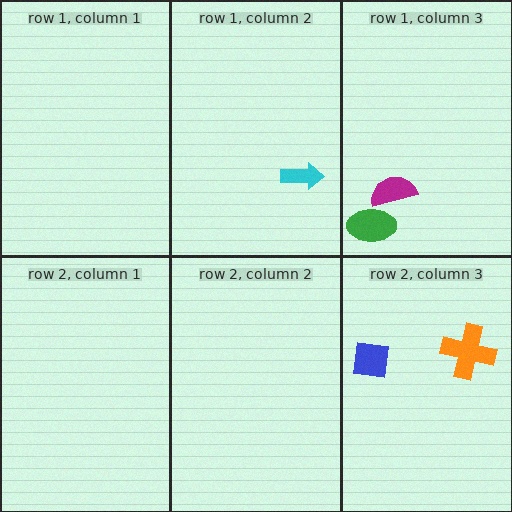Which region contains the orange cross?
The row 2, column 3 region.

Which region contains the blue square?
The row 2, column 3 region.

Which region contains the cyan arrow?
The row 1, column 2 region.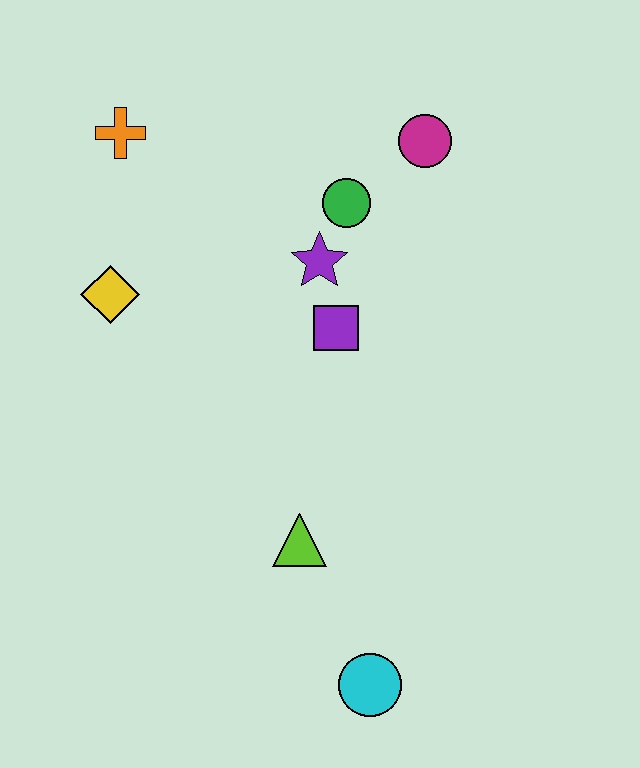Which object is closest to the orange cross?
The yellow diamond is closest to the orange cross.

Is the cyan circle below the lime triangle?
Yes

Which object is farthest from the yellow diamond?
The cyan circle is farthest from the yellow diamond.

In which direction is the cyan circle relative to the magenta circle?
The cyan circle is below the magenta circle.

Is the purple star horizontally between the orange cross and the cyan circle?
Yes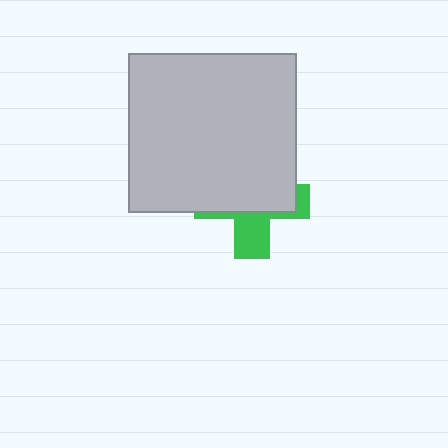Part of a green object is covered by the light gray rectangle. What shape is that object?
It is a cross.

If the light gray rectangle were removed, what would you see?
You would see the complete green cross.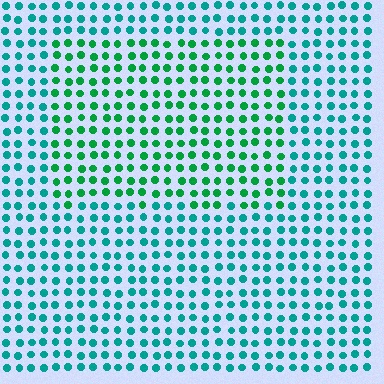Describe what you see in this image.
The image is filled with small teal elements in a uniform arrangement. A rectangle-shaped region is visible where the elements are tinted to a slightly different hue, forming a subtle color boundary.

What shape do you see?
I see a rectangle.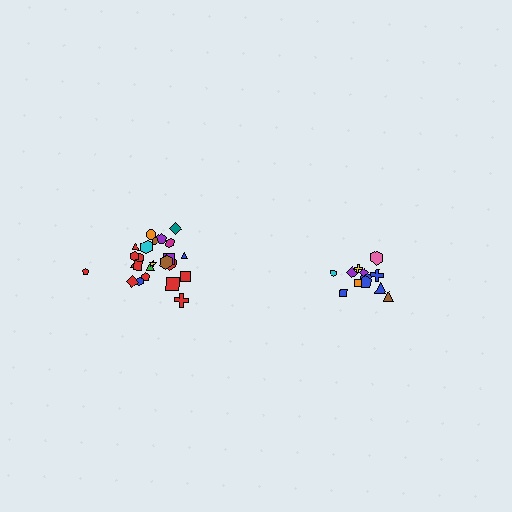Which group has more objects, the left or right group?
The left group.